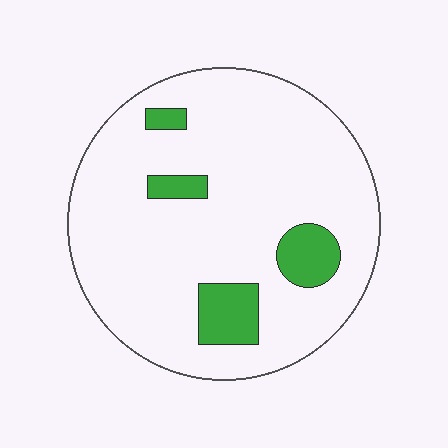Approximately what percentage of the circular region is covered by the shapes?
Approximately 10%.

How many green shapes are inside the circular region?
4.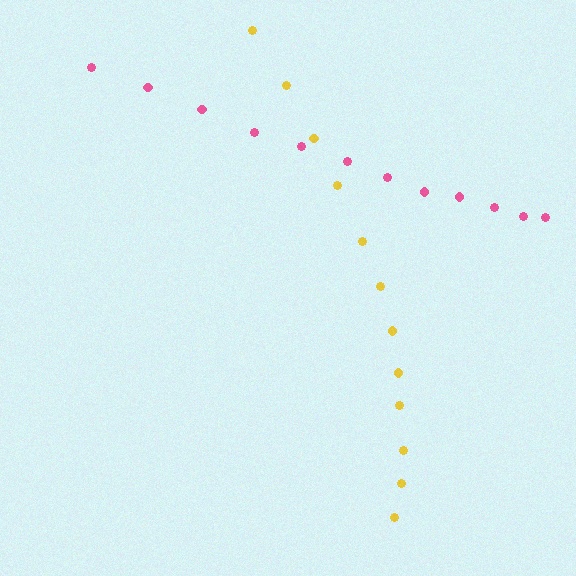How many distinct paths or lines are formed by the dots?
There are 2 distinct paths.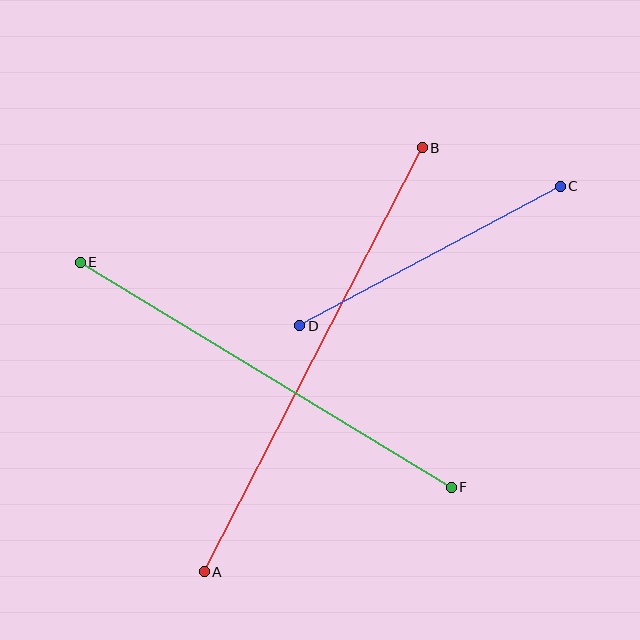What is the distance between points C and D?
The distance is approximately 295 pixels.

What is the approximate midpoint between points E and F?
The midpoint is at approximately (266, 375) pixels.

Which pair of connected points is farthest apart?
Points A and B are farthest apart.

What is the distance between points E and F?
The distance is approximately 434 pixels.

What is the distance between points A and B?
The distance is approximately 477 pixels.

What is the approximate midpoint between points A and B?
The midpoint is at approximately (313, 360) pixels.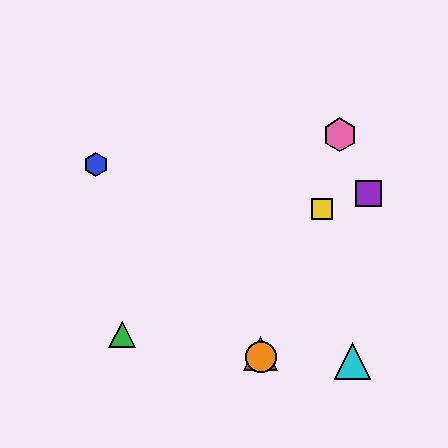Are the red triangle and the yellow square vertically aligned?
No, the red triangle is at x≈261 and the yellow square is at x≈322.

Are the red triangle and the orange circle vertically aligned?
Yes, both are at x≈261.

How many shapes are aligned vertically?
2 shapes (the red triangle, the orange circle) are aligned vertically.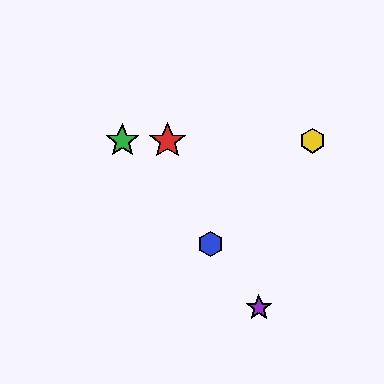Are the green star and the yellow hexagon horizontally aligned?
Yes, both are at y≈141.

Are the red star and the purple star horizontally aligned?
No, the red star is at y≈141 and the purple star is at y≈308.